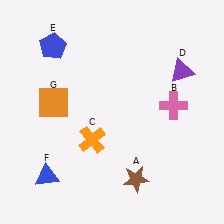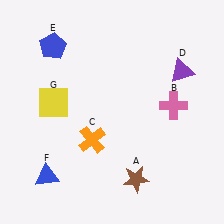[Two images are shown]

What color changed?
The square (G) changed from orange in Image 1 to yellow in Image 2.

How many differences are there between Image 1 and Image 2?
There is 1 difference between the two images.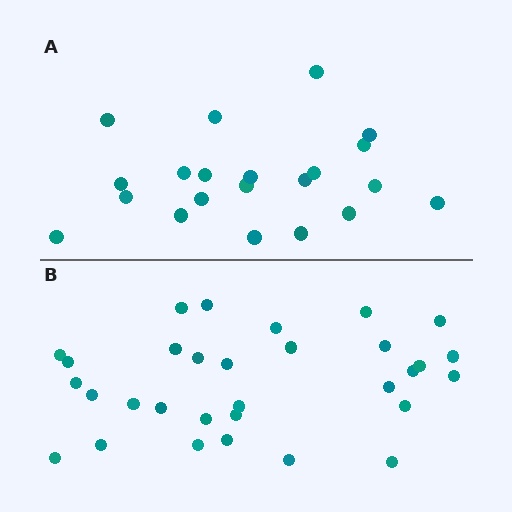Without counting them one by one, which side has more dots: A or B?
Region B (the bottom region) has more dots.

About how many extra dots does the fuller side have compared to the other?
Region B has roughly 10 or so more dots than region A.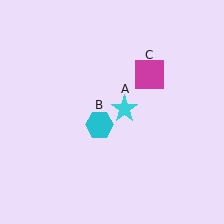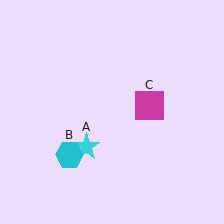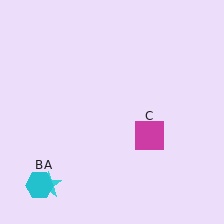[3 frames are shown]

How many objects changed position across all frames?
3 objects changed position: cyan star (object A), cyan hexagon (object B), magenta square (object C).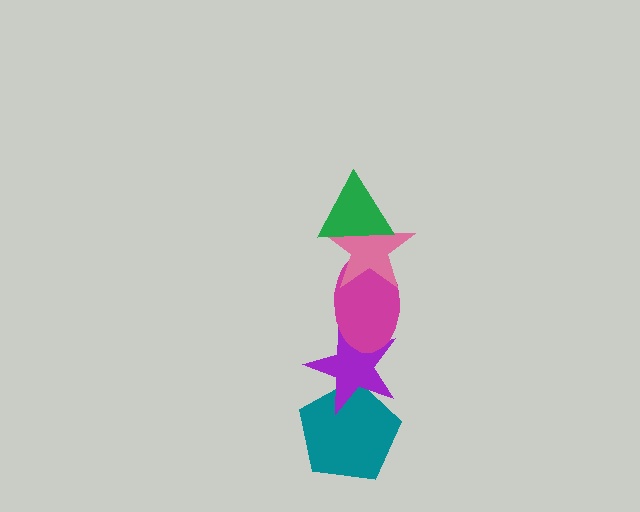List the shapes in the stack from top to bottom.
From top to bottom: the green triangle, the pink star, the magenta ellipse, the purple star, the teal pentagon.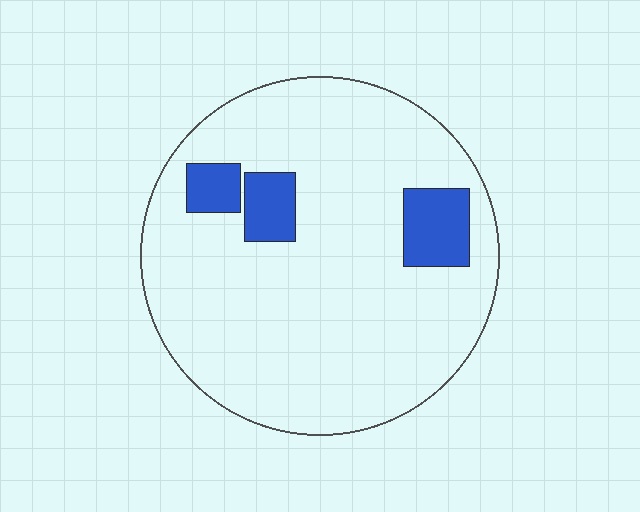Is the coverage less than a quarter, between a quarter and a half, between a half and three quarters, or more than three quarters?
Less than a quarter.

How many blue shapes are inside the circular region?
3.